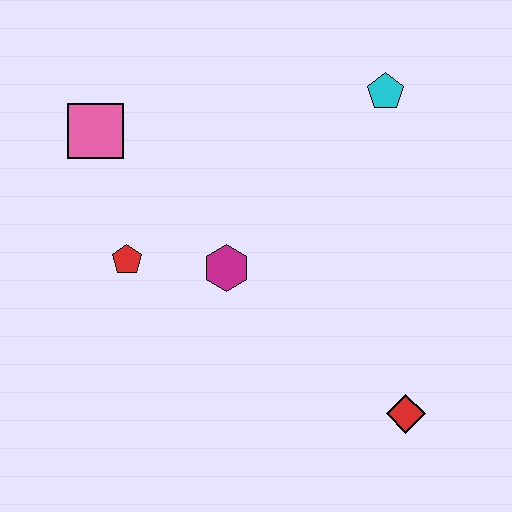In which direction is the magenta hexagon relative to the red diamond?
The magenta hexagon is to the left of the red diamond.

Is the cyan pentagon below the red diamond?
No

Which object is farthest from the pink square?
The red diamond is farthest from the pink square.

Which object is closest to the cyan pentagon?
The magenta hexagon is closest to the cyan pentagon.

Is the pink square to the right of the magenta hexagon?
No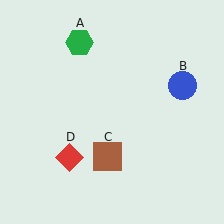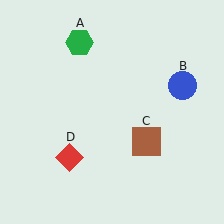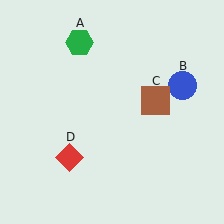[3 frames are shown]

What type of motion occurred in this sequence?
The brown square (object C) rotated counterclockwise around the center of the scene.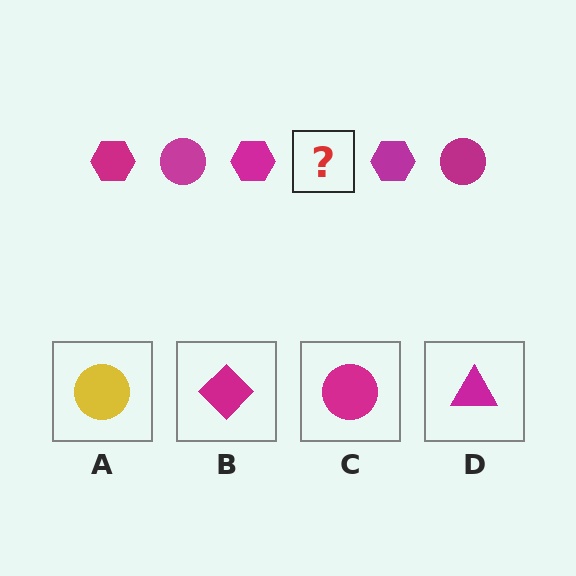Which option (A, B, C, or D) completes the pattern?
C.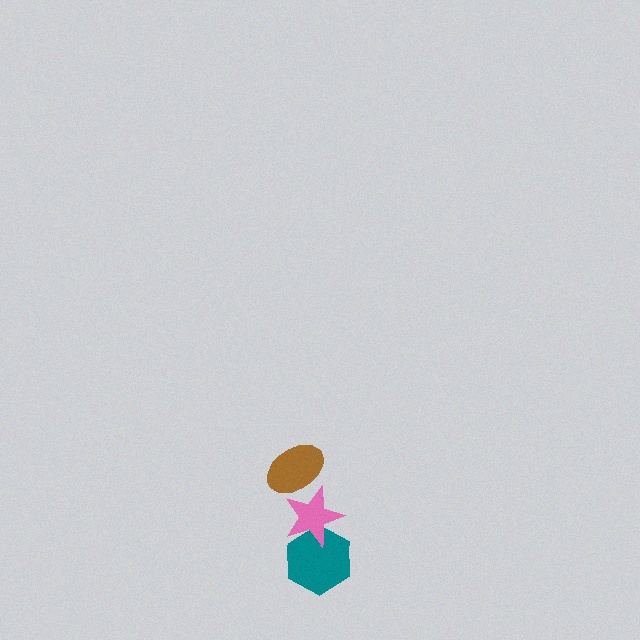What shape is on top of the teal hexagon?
The pink star is on top of the teal hexagon.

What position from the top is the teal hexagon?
The teal hexagon is 3rd from the top.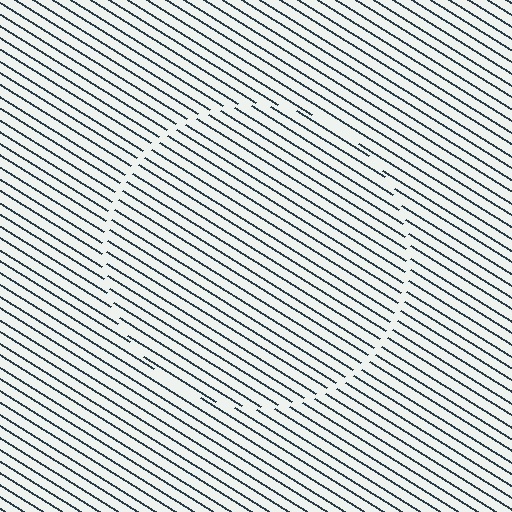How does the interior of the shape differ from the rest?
The interior of the shape contains the same grating, shifted by half a period — the contour is defined by the phase discontinuity where line-ends from the inner and outer gratings abut.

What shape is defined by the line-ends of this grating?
An illusory circle. The interior of the shape contains the same grating, shifted by half a period — the contour is defined by the phase discontinuity where line-ends from the inner and outer gratings abut.